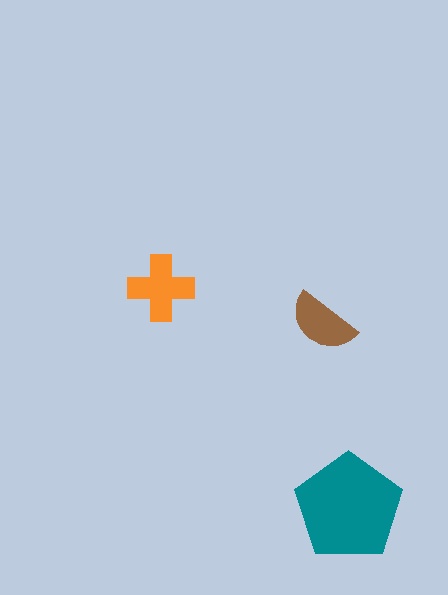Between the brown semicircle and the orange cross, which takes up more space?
The orange cross.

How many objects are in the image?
There are 3 objects in the image.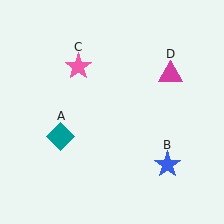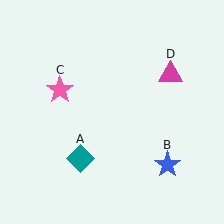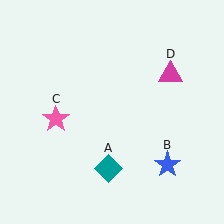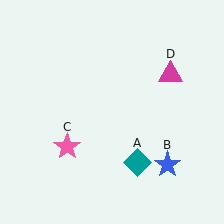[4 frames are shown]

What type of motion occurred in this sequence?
The teal diamond (object A), pink star (object C) rotated counterclockwise around the center of the scene.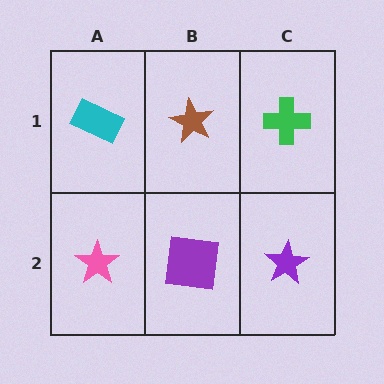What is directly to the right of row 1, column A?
A brown star.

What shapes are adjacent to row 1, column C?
A purple star (row 2, column C), a brown star (row 1, column B).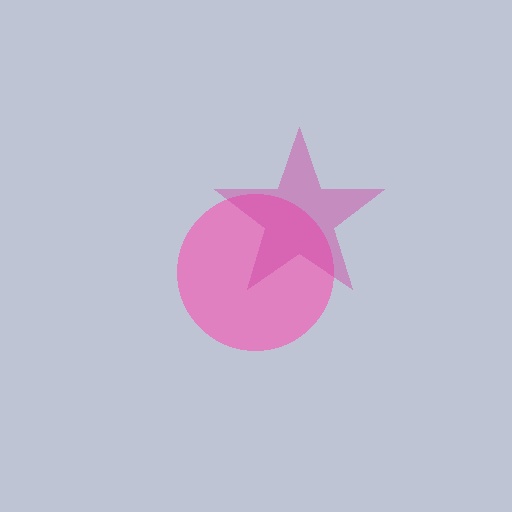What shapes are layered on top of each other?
The layered shapes are: a pink circle, a magenta star.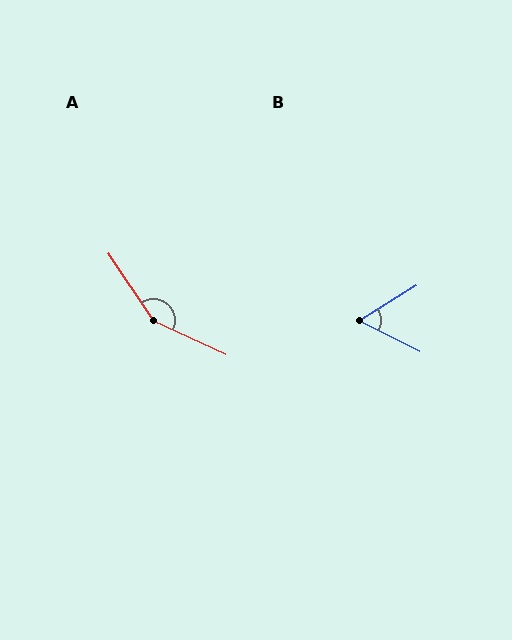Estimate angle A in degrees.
Approximately 149 degrees.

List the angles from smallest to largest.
B (59°), A (149°).